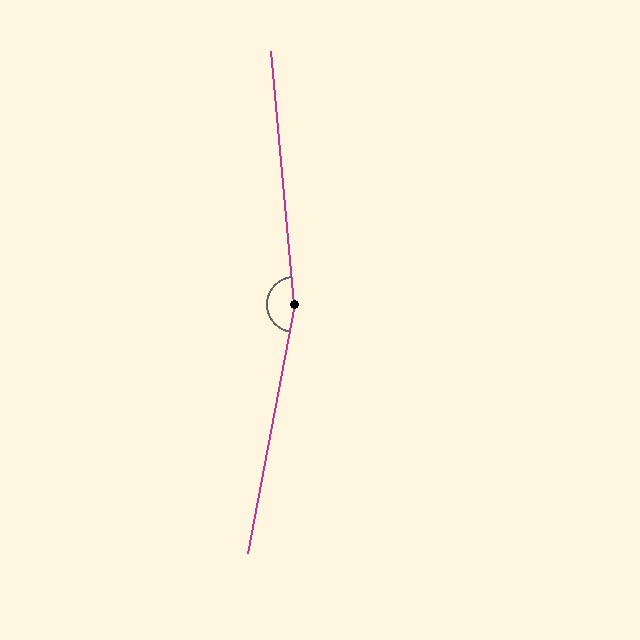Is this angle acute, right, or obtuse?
It is obtuse.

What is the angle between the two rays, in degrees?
Approximately 164 degrees.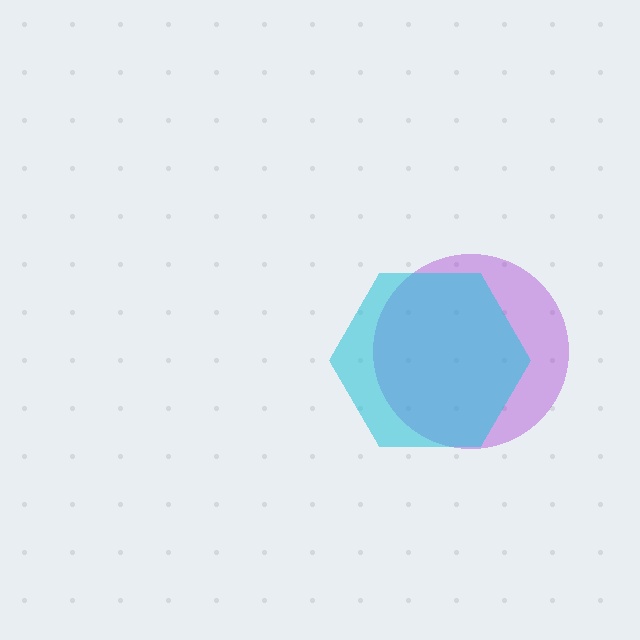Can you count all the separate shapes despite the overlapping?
Yes, there are 2 separate shapes.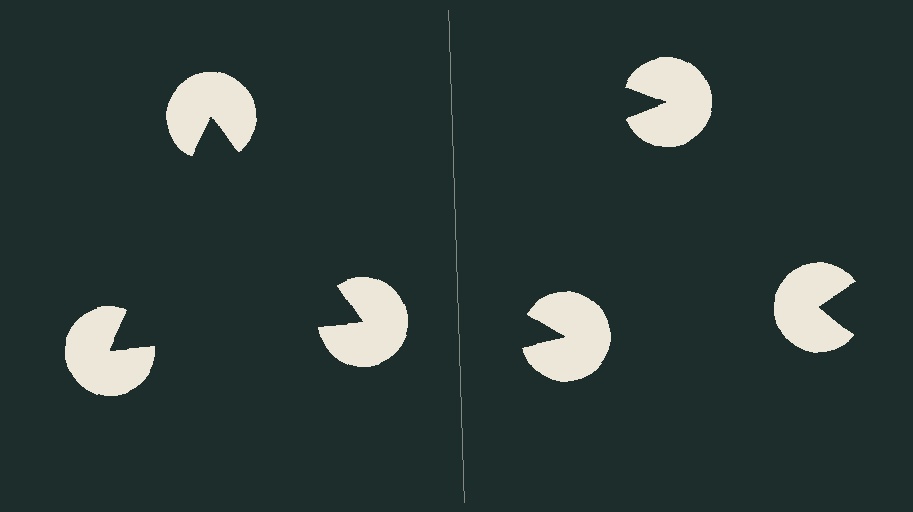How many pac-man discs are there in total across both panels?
6 — 3 on each side.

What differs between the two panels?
The pac-man discs are positioned identically on both sides; only the wedge orientations differ. On the left they align to a triangle; on the right they are misaligned.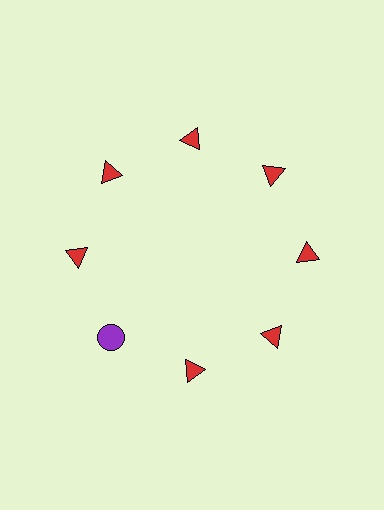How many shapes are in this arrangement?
There are 8 shapes arranged in a ring pattern.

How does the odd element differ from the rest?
It differs in both color (purple instead of red) and shape (circle instead of triangle).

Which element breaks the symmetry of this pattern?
The purple circle at roughly the 8 o'clock position breaks the symmetry. All other shapes are red triangles.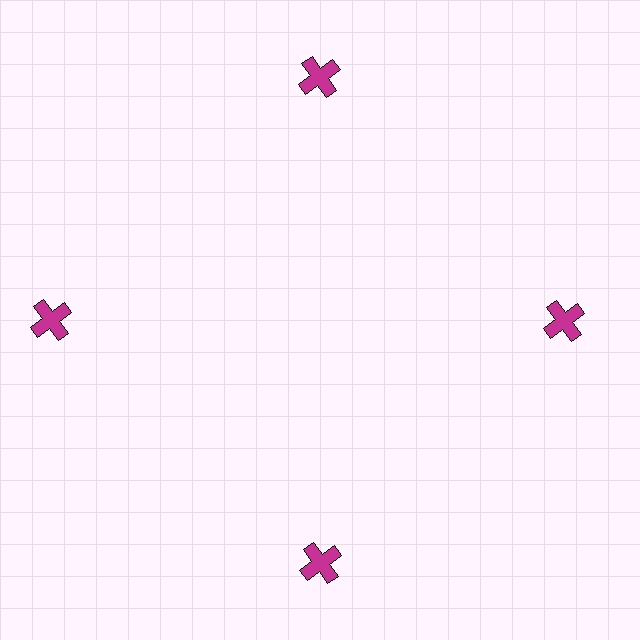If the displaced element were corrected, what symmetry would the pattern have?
It would have 4-fold rotational symmetry — the pattern would map onto itself every 90 degrees.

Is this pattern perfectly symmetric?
No. The 4 magenta crosses are arranged in a ring, but one element near the 9 o'clock position is pushed outward from the center, breaking the 4-fold rotational symmetry.